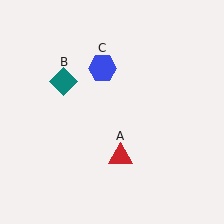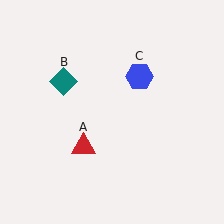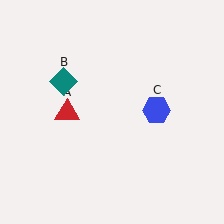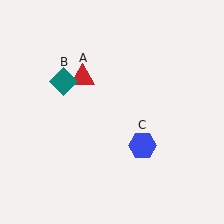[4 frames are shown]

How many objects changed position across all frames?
2 objects changed position: red triangle (object A), blue hexagon (object C).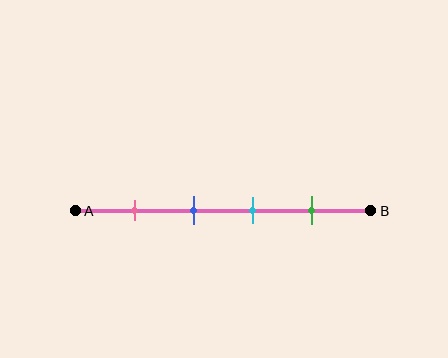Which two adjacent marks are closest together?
The blue and cyan marks are the closest adjacent pair.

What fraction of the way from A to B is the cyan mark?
The cyan mark is approximately 60% (0.6) of the way from A to B.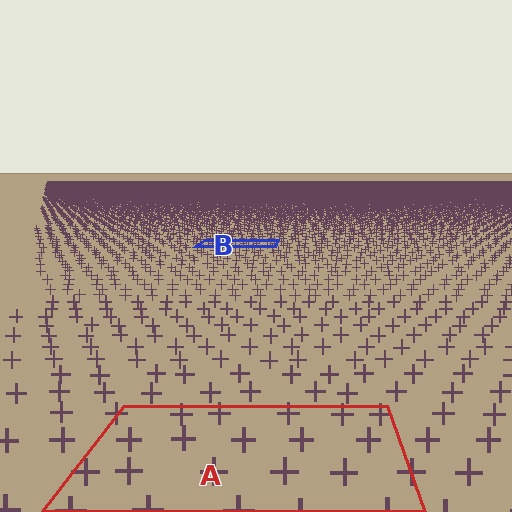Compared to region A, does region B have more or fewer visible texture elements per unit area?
Region B has more texture elements per unit area — they are packed more densely because it is farther away.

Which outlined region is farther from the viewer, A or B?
Region B is farther from the viewer — the texture elements inside it appear smaller and more densely packed.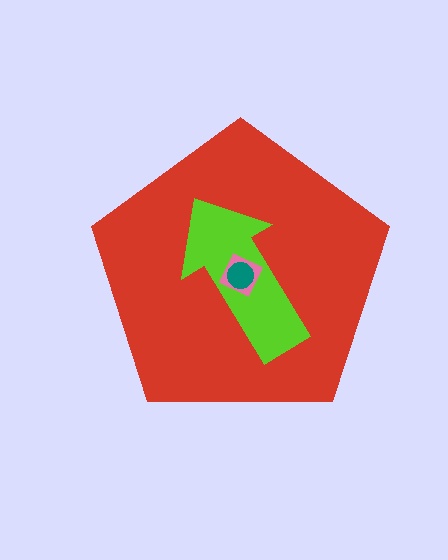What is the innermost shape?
The teal circle.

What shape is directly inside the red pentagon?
The lime arrow.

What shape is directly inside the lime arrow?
The pink diamond.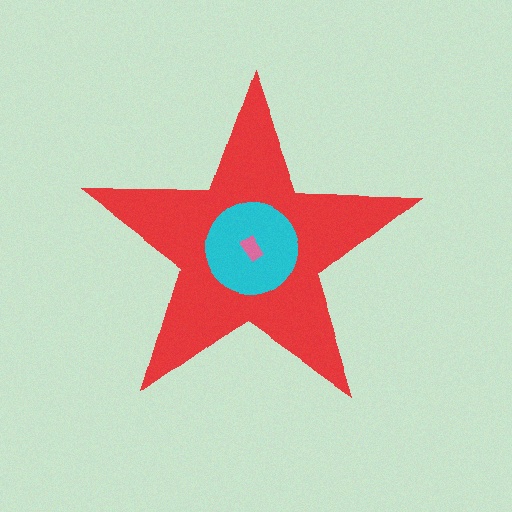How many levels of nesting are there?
3.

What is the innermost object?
The pink rectangle.